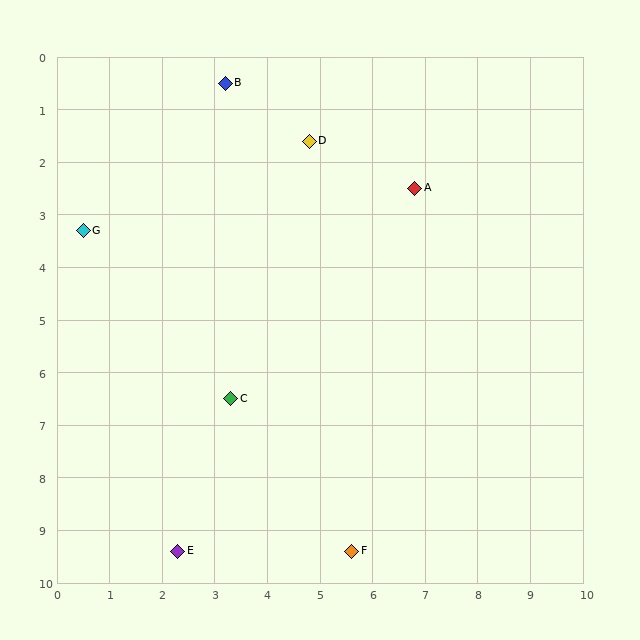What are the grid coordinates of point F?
Point F is at approximately (5.6, 9.4).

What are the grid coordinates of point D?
Point D is at approximately (4.8, 1.6).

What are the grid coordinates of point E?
Point E is at approximately (2.3, 9.4).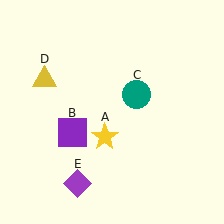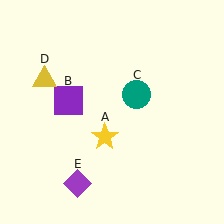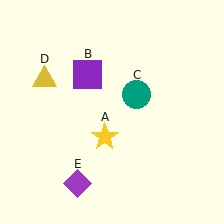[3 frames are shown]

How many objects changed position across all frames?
1 object changed position: purple square (object B).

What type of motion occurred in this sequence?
The purple square (object B) rotated clockwise around the center of the scene.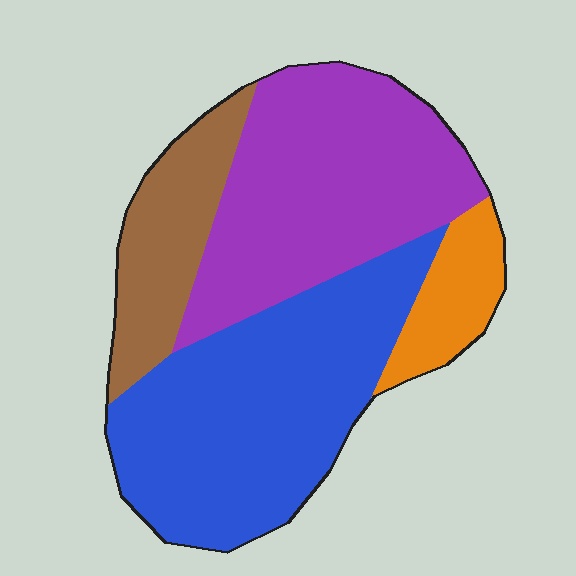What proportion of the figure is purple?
Purple takes up about three eighths (3/8) of the figure.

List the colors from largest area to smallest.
From largest to smallest: blue, purple, brown, orange.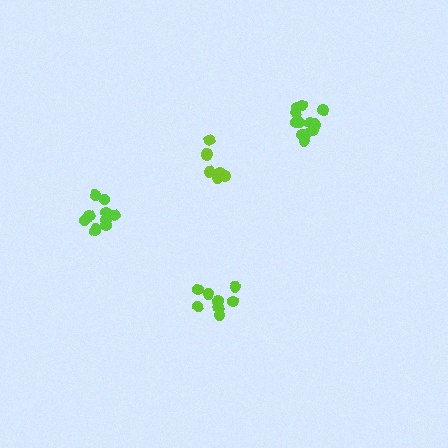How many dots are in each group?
Group 1: 7 dots, Group 2: 10 dots, Group 3: 8 dots, Group 4: 13 dots (38 total).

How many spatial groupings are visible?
There are 4 spatial groupings.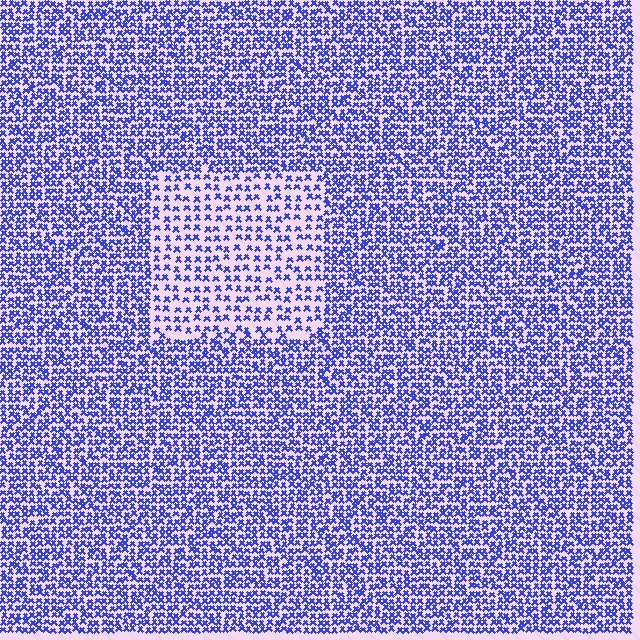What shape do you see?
I see a rectangle.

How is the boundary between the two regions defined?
The boundary is defined by a change in element density (approximately 2.0x ratio). All elements are the same color, size, and shape.